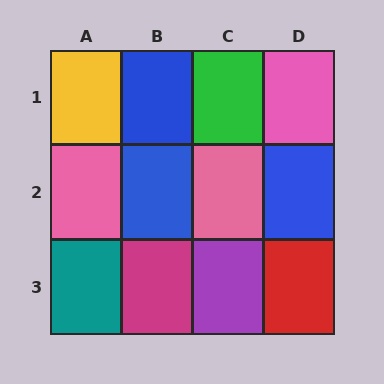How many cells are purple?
1 cell is purple.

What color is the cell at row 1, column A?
Yellow.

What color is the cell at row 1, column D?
Pink.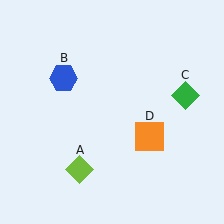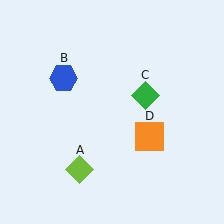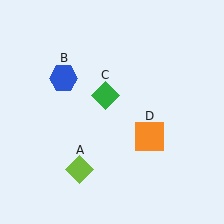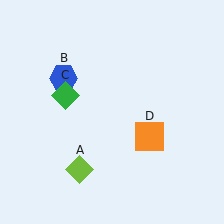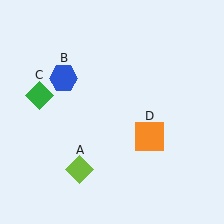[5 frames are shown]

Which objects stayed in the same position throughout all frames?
Lime diamond (object A) and blue hexagon (object B) and orange square (object D) remained stationary.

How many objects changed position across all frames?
1 object changed position: green diamond (object C).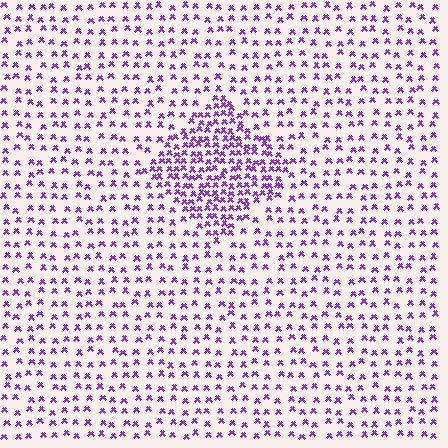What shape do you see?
I see a diamond.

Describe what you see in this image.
The image contains small purple elements arranged at two different densities. A diamond-shaped region is visible where the elements are more densely packed than the surrounding area.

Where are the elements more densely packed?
The elements are more densely packed inside the diamond boundary.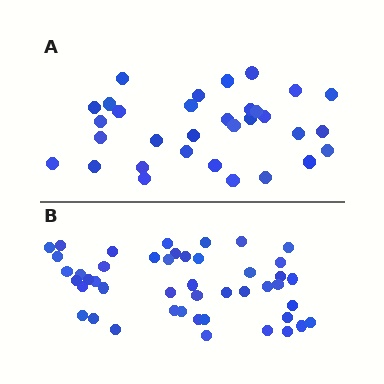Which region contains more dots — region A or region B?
Region B (the bottom region) has more dots.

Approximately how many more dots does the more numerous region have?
Region B has approximately 15 more dots than region A.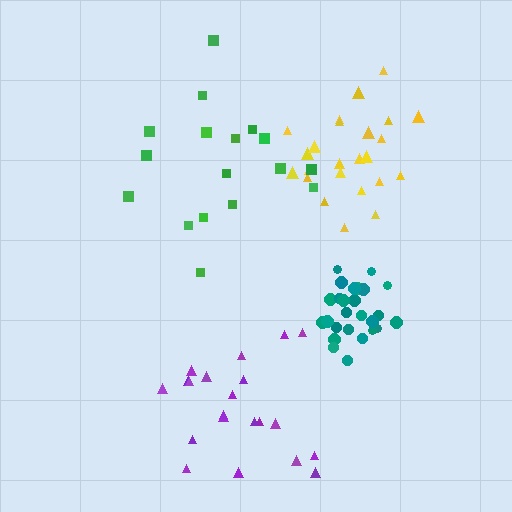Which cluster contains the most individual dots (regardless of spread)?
Teal (27).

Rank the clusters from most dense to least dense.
teal, yellow, green, purple.